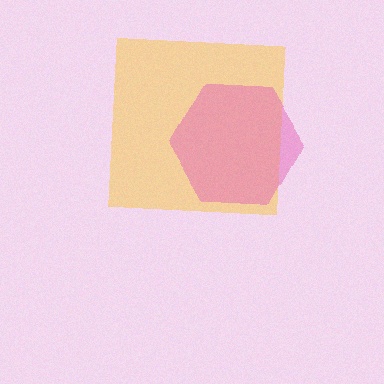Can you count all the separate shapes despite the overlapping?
Yes, there are 2 separate shapes.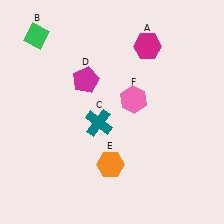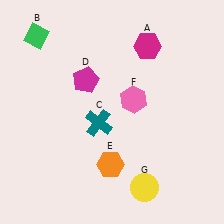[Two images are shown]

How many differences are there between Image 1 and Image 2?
There is 1 difference between the two images.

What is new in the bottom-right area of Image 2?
A yellow circle (G) was added in the bottom-right area of Image 2.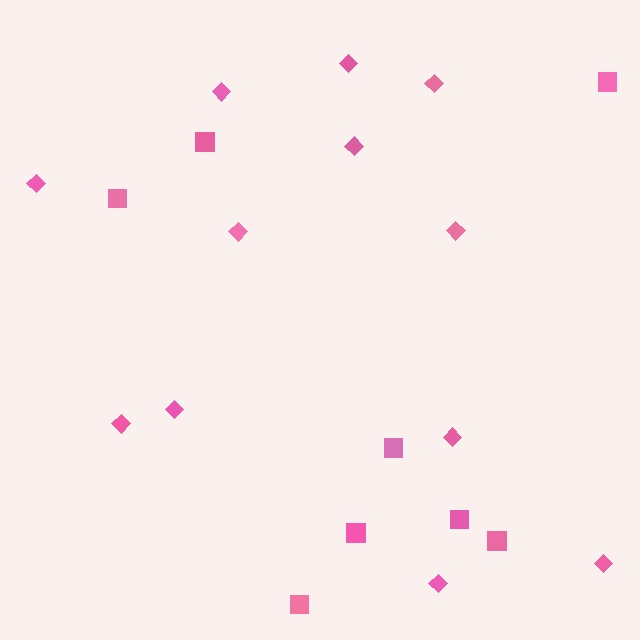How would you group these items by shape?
There are 2 groups: one group of diamonds (12) and one group of squares (8).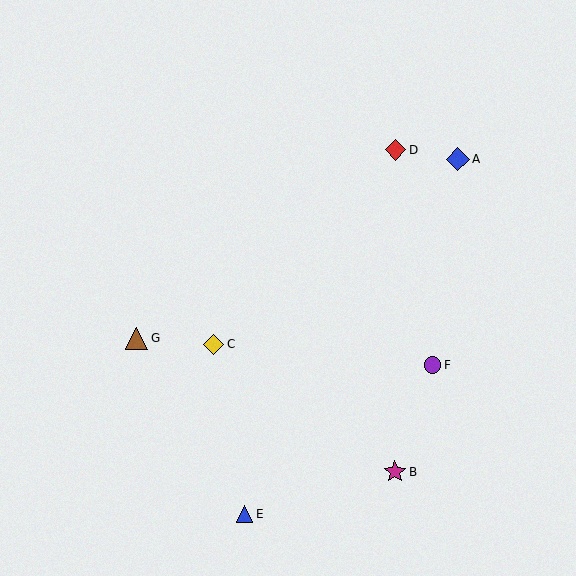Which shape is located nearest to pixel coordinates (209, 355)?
The yellow diamond (labeled C) at (214, 344) is nearest to that location.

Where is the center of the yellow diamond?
The center of the yellow diamond is at (214, 344).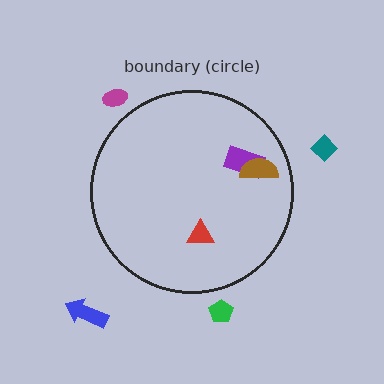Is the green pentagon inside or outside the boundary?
Outside.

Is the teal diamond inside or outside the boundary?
Outside.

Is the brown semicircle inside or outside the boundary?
Inside.